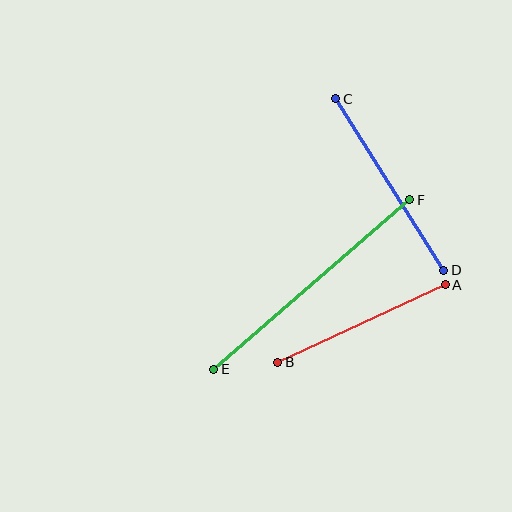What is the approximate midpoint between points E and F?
The midpoint is at approximately (312, 285) pixels.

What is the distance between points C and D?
The distance is approximately 203 pixels.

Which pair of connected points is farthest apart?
Points E and F are farthest apart.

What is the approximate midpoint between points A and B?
The midpoint is at approximately (362, 323) pixels.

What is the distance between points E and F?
The distance is approximately 259 pixels.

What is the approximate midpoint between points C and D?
The midpoint is at approximately (390, 184) pixels.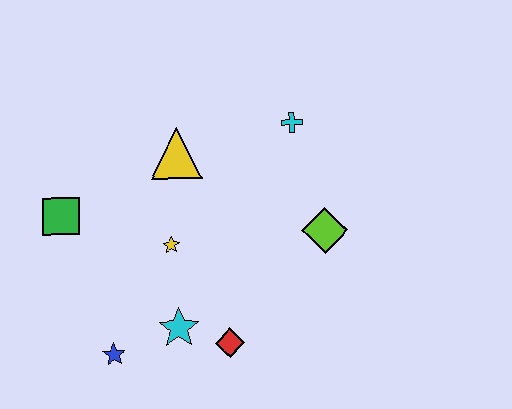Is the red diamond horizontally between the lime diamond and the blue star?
Yes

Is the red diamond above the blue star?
Yes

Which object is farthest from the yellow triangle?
The blue star is farthest from the yellow triangle.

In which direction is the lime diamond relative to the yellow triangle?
The lime diamond is to the right of the yellow triangle.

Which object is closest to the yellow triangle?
The yellow star is closest to the yellow triangle.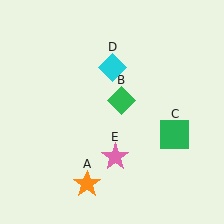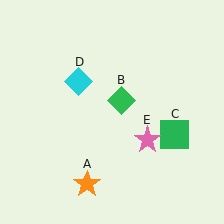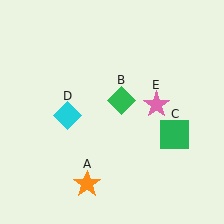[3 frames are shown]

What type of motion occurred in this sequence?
The cyan diamond (object D), pink star (object E) rotated counterclockwise around the center of the scene.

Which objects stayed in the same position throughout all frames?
Orange star (object A) and green diamond (object B) and green square (object C) remained stationary.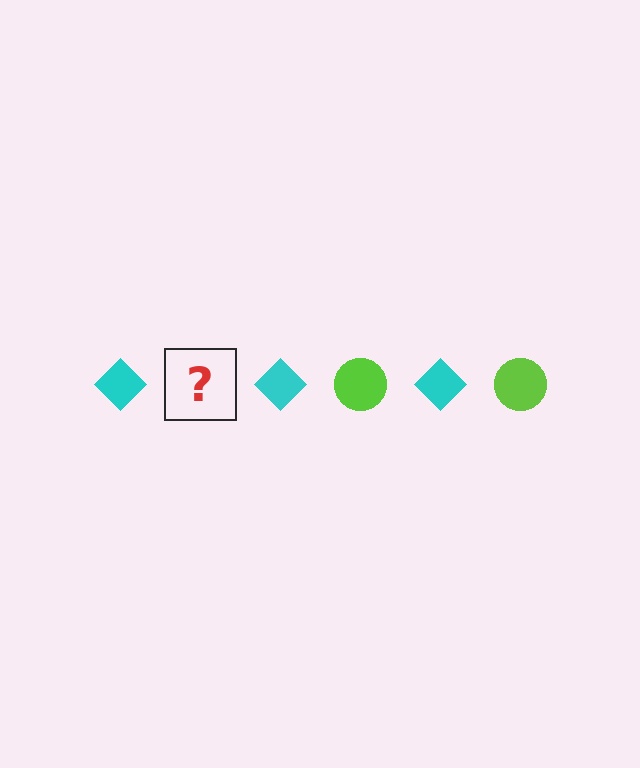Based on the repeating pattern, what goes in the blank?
The blank should be a lime circle.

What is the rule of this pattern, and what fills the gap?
The rule is that the pattern alternates between cyan diamond and lime circle. The gap should be filled with a lime circle.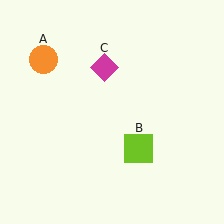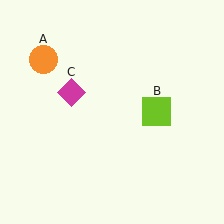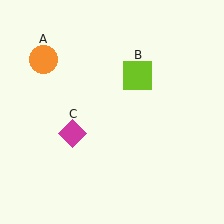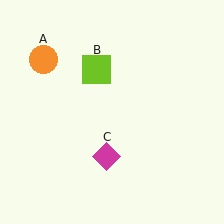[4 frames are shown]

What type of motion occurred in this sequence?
The lime square (object B), magenta diamond (object C) rotated counterclockwise around the center of the scene.